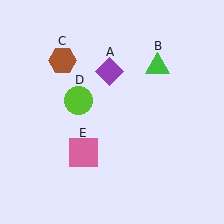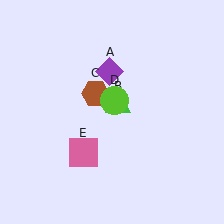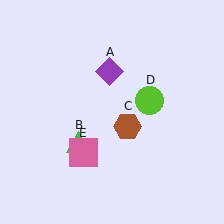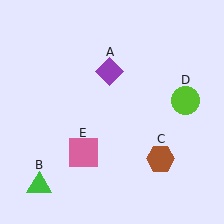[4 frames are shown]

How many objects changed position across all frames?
3 objects changed position: green triangle (object B), brown hexagon (object C), lime circle (object D).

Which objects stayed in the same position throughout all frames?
Purple diamond (object A) and pink square (object E) remained stationary.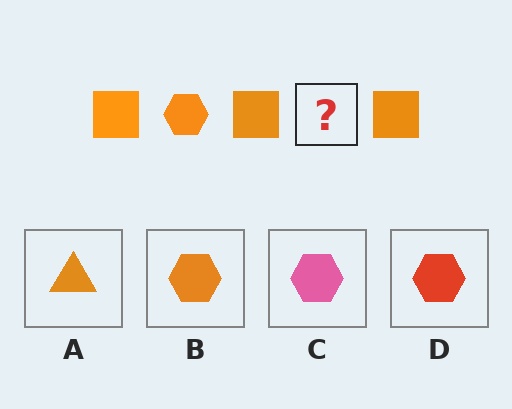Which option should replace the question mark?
Option B.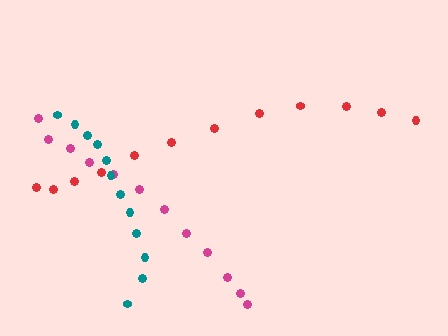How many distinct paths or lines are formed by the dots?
There are 3 distinct paths.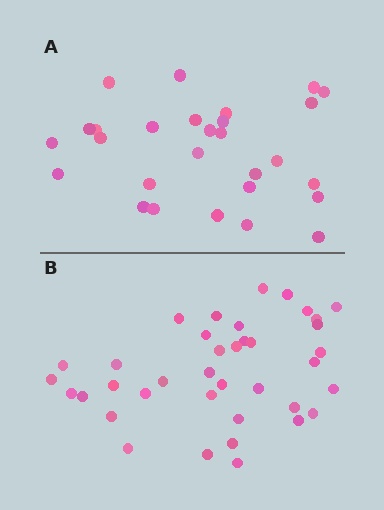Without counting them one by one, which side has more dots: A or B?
Region B (the bottom region) has more dots.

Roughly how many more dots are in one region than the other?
Region B has roughly 10 or so more dots than region A.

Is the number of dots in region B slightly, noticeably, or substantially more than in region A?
Region B has noticeably more, but not dramatically so. The ratio is roughly 1.4 to 1.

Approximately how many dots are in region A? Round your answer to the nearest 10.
About 30 dots. (The exact count is 28, which rounds to 30.)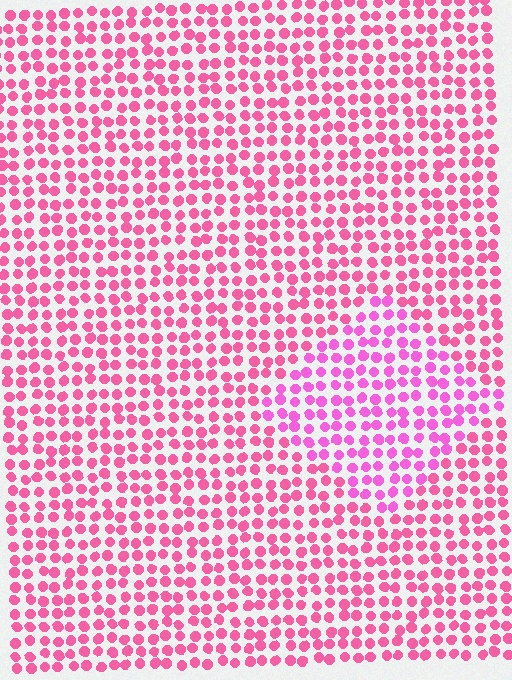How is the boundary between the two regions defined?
The boundary is defined purely by a slight shift in hue (about 23 degrees). Spacing, size, and orientation are identical on both sides.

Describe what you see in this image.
The image is filled with small pink elements in a uniform arrangement. A diamond-shaped region is visible where the elements are tinted to a slightly different hue, forming a subtle color boundary.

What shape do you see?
I see a diamond.